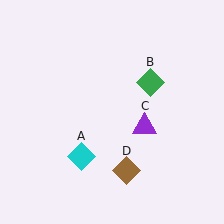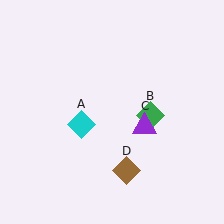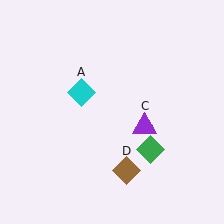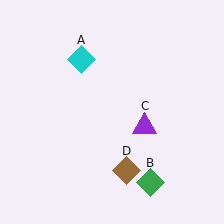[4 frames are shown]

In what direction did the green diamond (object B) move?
The green diamond (object B) moved down.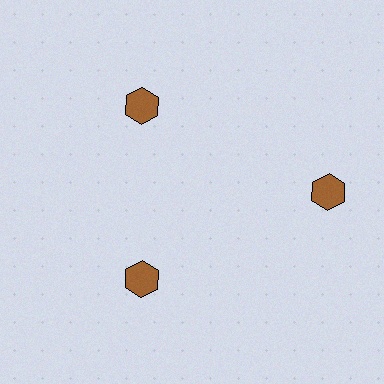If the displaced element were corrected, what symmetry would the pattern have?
It would have 3-fold rotational symmetry — the pattern would map onto itself every 120 degrees.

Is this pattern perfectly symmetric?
No. The 3 brown hexagons are arranged in a ring, but one element near the 3 o'clock position is pushed outward from the center, breaking the 3-fold rotational symmetry.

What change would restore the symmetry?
The symmetry would be restored by moving it inward, back onto the ring so that all 3 hexagons sit at equal angles and equal distance from the center.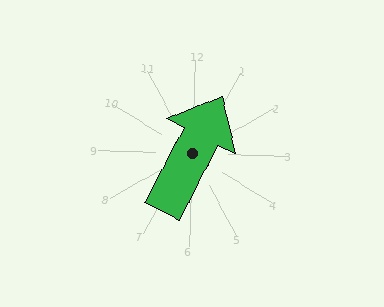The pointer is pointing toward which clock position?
Roughly 1 o'clock.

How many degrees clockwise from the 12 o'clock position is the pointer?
Approximately 26 degrees.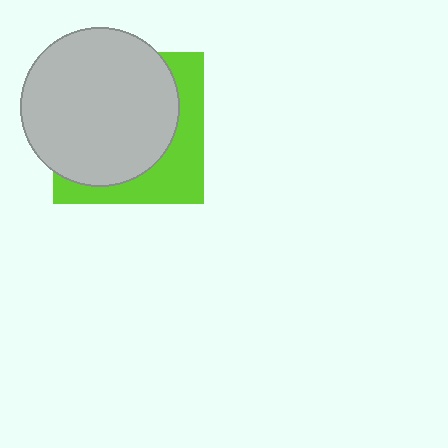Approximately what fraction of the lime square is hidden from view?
Roughly 66% of the lime square is hidden behind the light gray circle.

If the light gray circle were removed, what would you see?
You would see the complete lime square.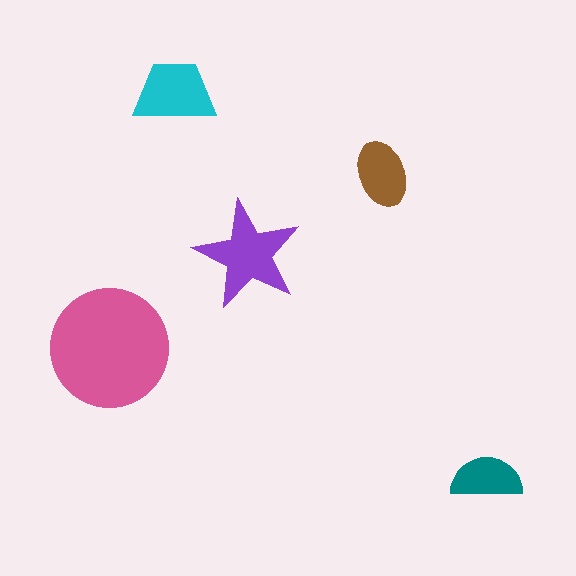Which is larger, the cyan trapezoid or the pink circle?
The pink circle.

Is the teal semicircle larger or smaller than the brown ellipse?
Smaller.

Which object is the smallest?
The teal semicircle.